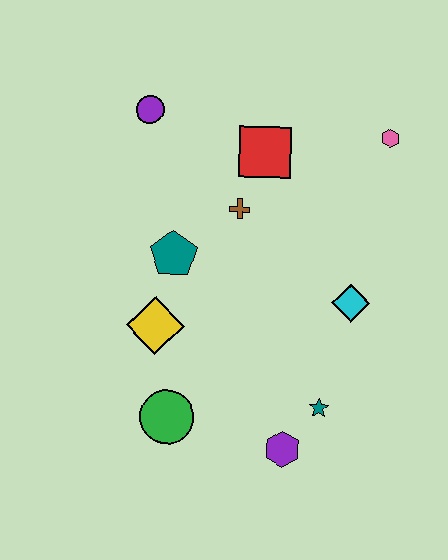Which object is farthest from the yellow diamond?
The pink hexagon is farthest from the yellow diamond.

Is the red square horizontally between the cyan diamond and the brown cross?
Yes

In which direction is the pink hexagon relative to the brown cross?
The pink hexagon is to the right of the brown cross.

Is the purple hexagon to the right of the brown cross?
Yes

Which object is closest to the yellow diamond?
The teal pentagon is closest to the yellow diamond.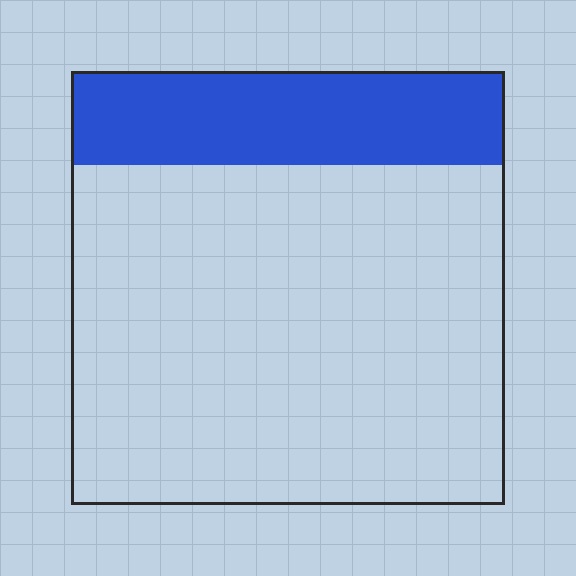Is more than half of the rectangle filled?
No.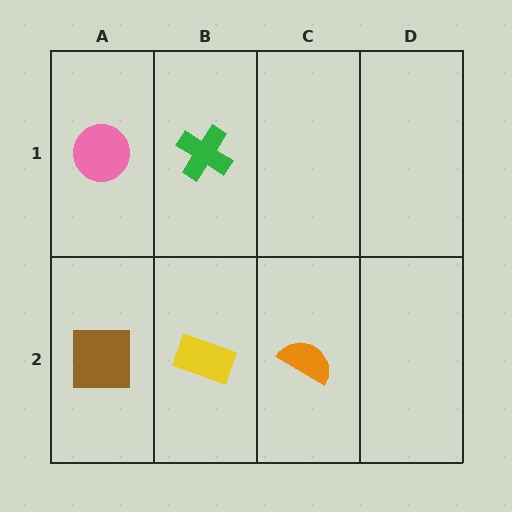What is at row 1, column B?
A green cross.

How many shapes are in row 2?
3 shapes.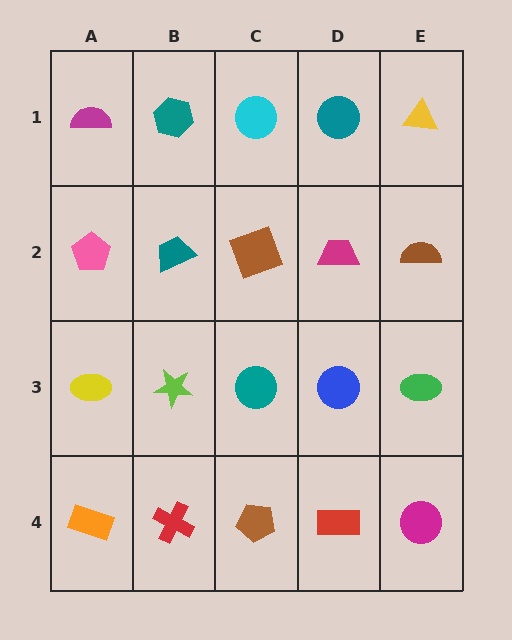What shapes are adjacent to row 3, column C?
A brown square (row 2, column C), a brown pentagon (row 4, column C), a lime star (row 3, column B), a blue circle (row 3, column D).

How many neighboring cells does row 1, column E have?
2.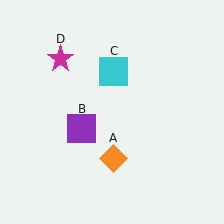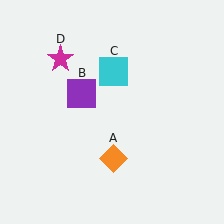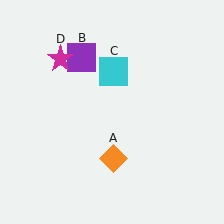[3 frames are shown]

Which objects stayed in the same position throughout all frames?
Orange diamond (object A) and cyan square (object C) and magenta star (object D) remained stationary.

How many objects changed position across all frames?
1 object changed position: purple square (object B).